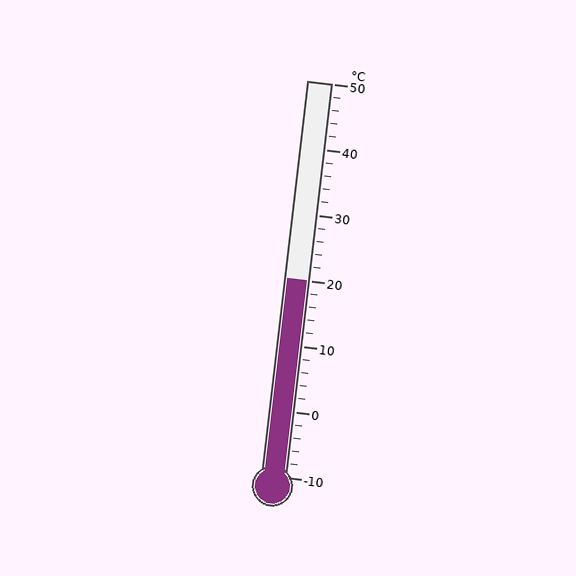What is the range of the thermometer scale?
The thermometer scale ranges from -10°C to 50°C.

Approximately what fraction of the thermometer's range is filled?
The thermometer is filled to approximately 50% of its range.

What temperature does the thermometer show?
The thermometer shows approximately 20°C.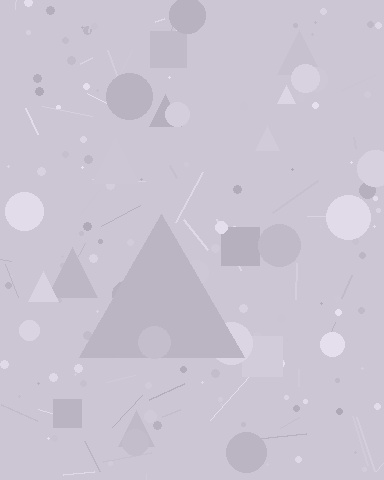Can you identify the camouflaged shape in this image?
The camouflaged shape is a triangle.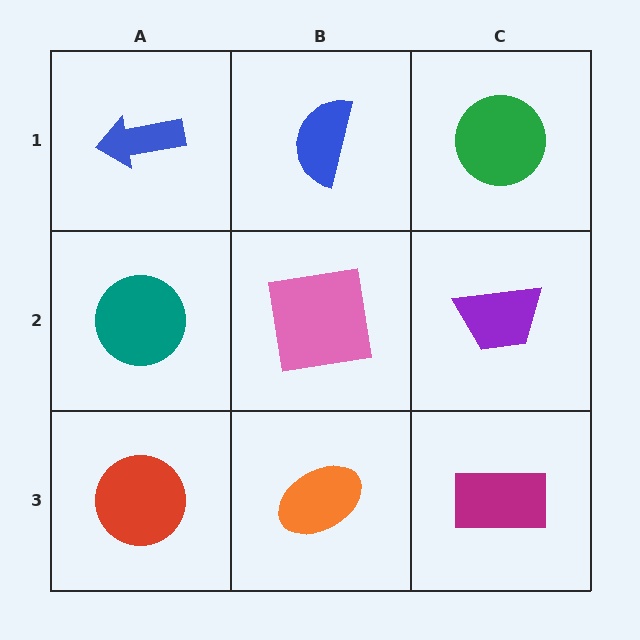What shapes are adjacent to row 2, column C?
A green circle (row 1, column C), a magenta rectangle (row 3, column C), a pink square (row 2, column B).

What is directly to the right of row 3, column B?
A magenta rectangle.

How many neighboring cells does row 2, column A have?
3.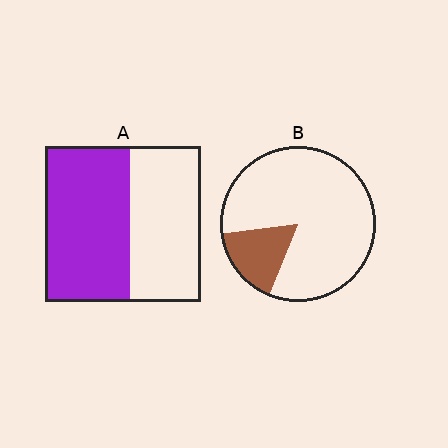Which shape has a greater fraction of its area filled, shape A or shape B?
Shape A.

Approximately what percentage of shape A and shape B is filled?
A is approximately 55% and B is approximately 15%.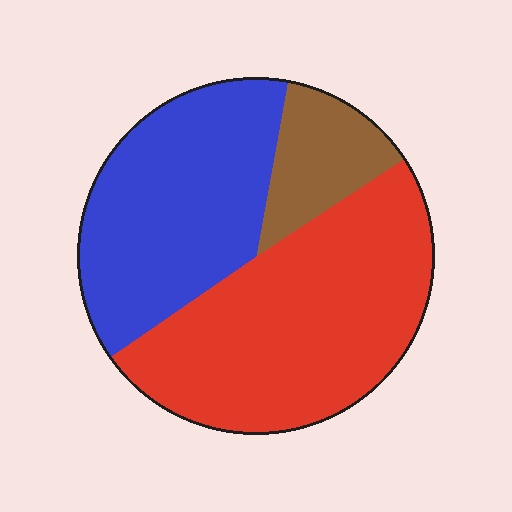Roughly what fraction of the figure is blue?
Blue takes up between a third and a half of the figure.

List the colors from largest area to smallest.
From largest to smallest: red, blue, brown.